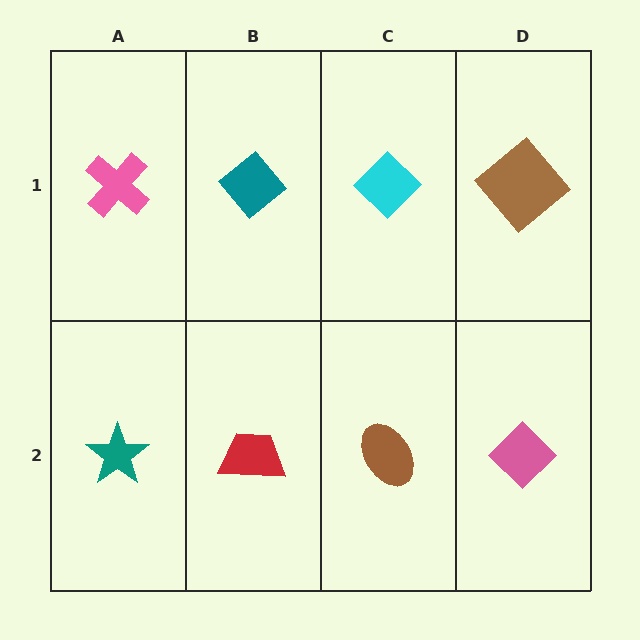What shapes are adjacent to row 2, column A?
A pink cross (row 1, column A), a red trapezoid (row 2, column B).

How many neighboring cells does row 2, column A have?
2.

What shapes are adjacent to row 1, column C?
A brown ellipse (row 2, column C), a teal diamond (row 1, column B), a brown diamond (row 1, column D).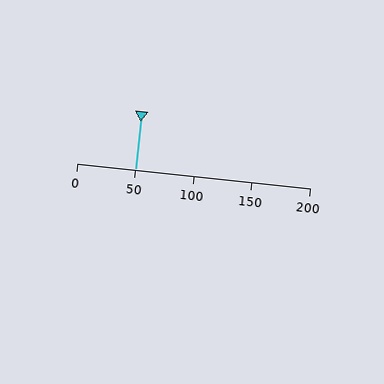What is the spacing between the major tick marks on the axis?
The major ticks are spaced 50 apart.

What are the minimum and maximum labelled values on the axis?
The axis runs from 0 to 200.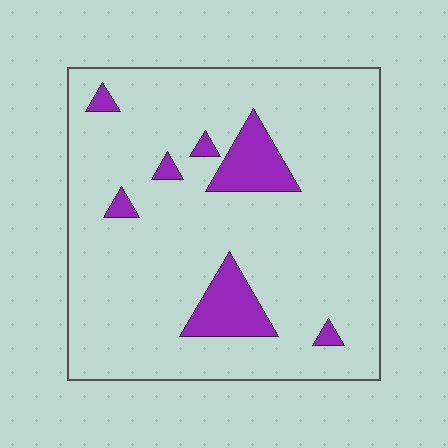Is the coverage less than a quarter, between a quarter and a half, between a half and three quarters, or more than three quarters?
Less than a quarter.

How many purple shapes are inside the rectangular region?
7.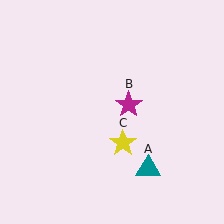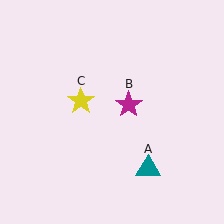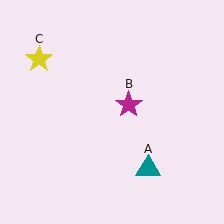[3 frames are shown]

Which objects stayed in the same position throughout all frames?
Teal triangle (object A) and magenta star (object B) remained stationary.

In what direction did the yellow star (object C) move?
The yellow star (object C) moved up and to the left.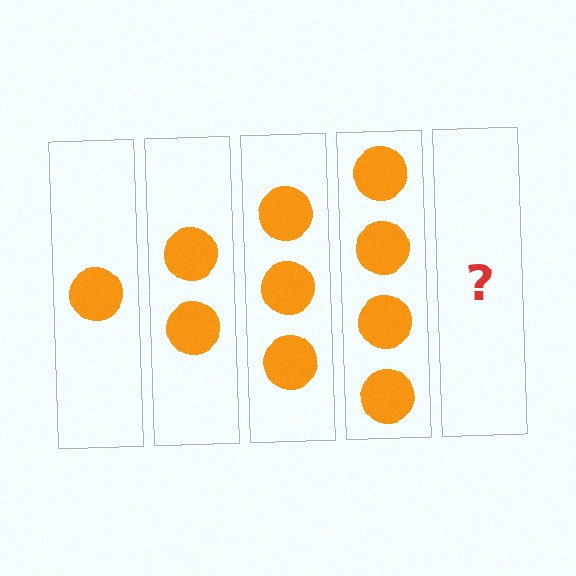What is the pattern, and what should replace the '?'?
The pattern is that each step adds one more circle. The '?' should be 5 circles.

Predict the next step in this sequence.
The next step is 5 circles.